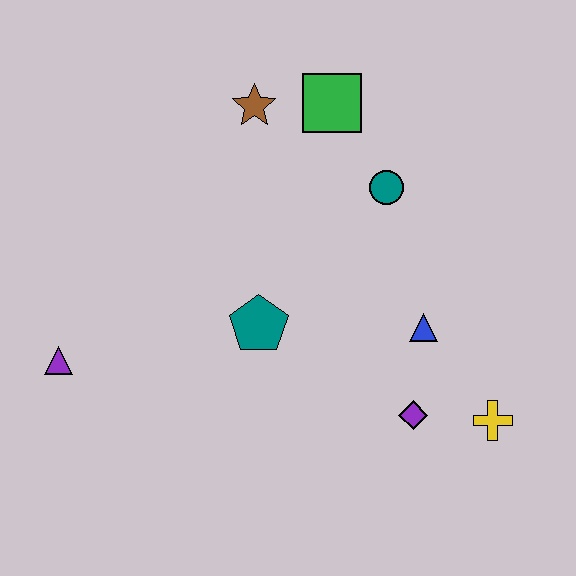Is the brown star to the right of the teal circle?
No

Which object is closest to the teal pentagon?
The blue triangle is closest to the teal pentagon.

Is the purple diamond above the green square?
No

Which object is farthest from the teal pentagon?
The yellow cross is farthest from the teal pentagon.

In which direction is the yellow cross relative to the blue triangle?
The yellow cross is below the blue triangle.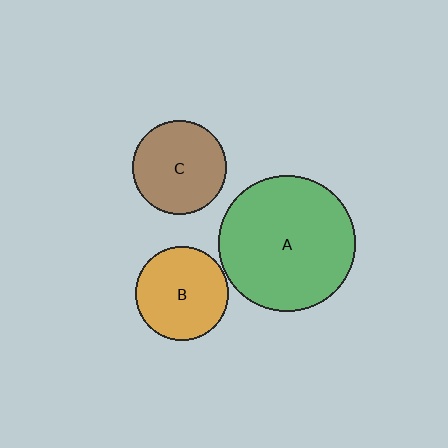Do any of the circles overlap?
No, none of the circles overlap.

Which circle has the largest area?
Circle A (green).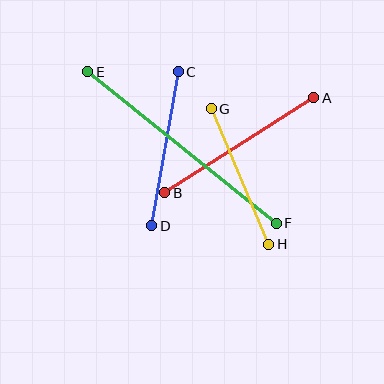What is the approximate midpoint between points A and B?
The midpoint is at approximately (239, 145) pixels.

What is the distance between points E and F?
The distance is approximately 242 pixels.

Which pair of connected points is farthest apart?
Points E and F are farthest apart.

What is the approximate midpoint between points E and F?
The midpoint is at approximately (182, 147) pixels.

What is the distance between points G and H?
The distance is approximately 147 pixels.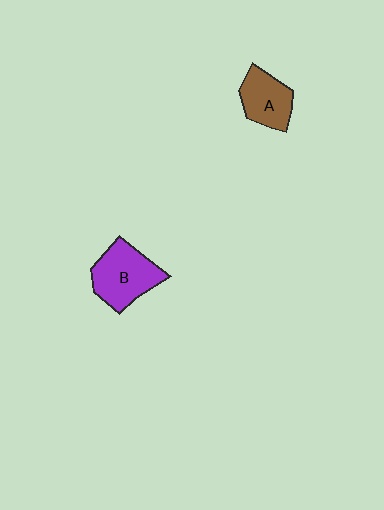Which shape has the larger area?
Shape B (purple).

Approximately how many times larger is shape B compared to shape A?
Approximately 1.3 times.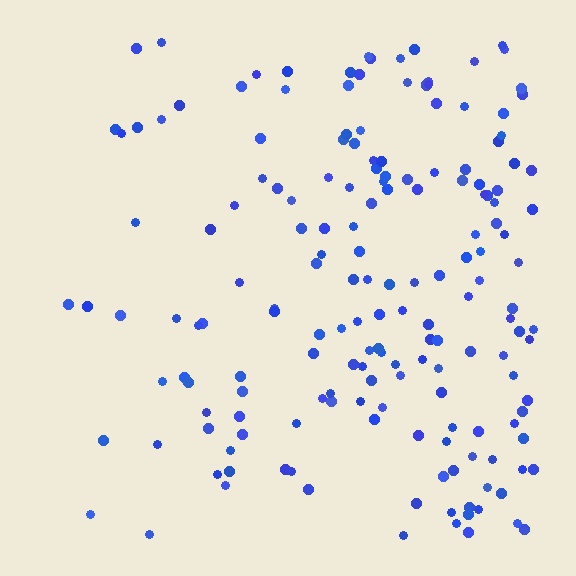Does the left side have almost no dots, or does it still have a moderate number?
Still a moderate number, just noticeably fewer than the right.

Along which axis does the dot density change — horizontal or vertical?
Horizontal.